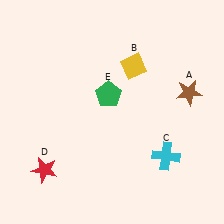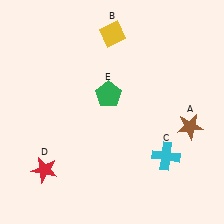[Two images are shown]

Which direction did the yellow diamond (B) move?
The yellow diamond (B) moved up.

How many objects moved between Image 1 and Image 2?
2 objects moved between the two images.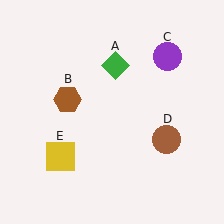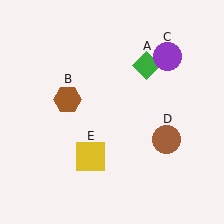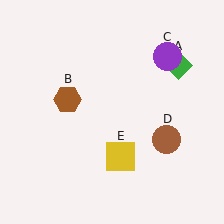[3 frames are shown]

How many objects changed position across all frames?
2 objects changed position: green diamond (object A), yellow square (object E).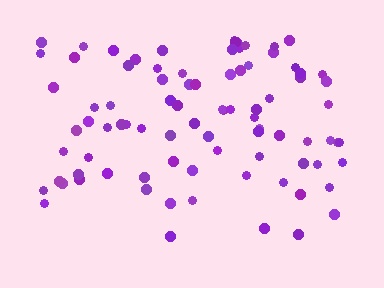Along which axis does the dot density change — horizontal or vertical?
Vertical.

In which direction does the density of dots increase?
From bottom to top, with the top side densest.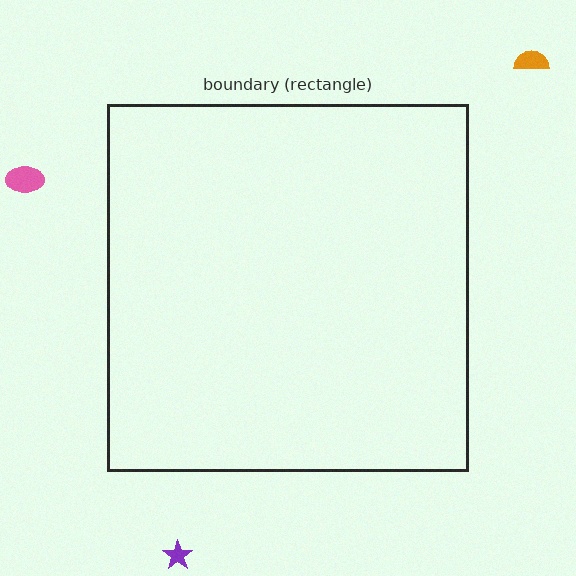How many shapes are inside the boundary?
0 inside, 3 outside.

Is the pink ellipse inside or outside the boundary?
Outside.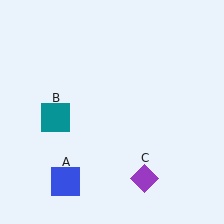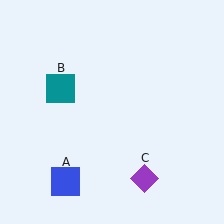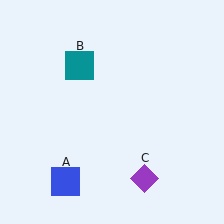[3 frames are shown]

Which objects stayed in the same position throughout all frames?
Blue square (object A) and purple diamond (object C) remained stationary.